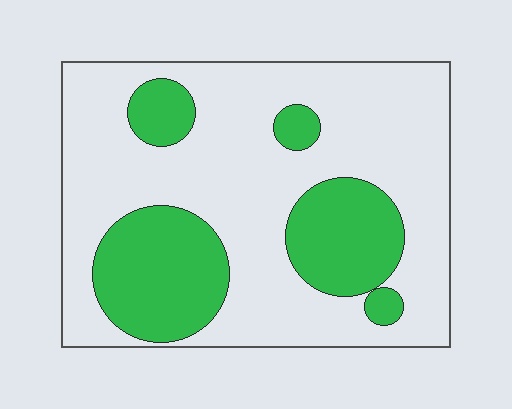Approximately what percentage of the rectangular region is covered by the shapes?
Approximately 30%.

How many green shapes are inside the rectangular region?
5.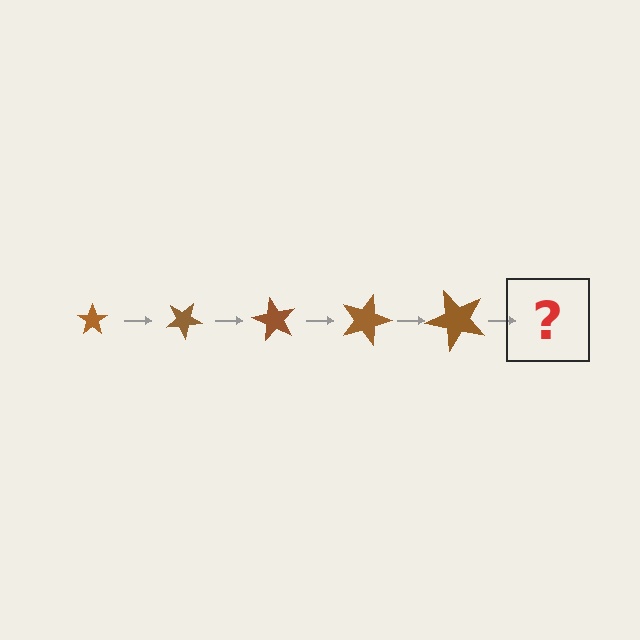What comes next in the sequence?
The next element should be a star, larger than the previous one and rotated 150 degrees from the start.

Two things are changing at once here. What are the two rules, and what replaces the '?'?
The two rules are that the star grows larger each step and it rotates 30 degrees each step. The '?' should be a star, larger than the previous one and rotated 150 degrees from the start.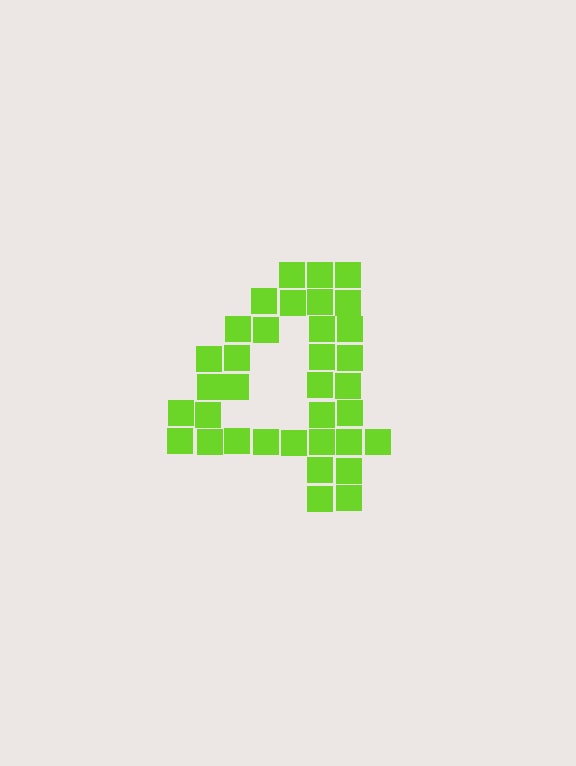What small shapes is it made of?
It is made of small squares.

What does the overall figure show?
The overall figure shows the digit 4.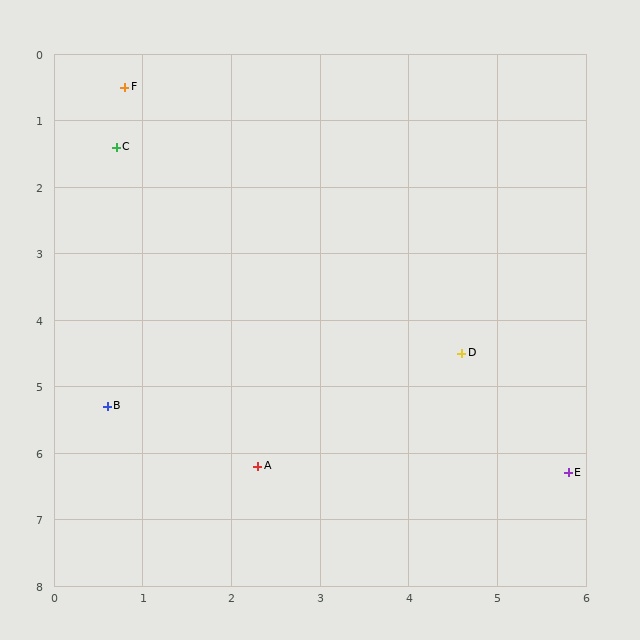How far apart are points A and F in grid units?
Points A and F are about 5.9 grid units apart.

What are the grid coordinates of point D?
Point D is at approximately (4.6, 4.5).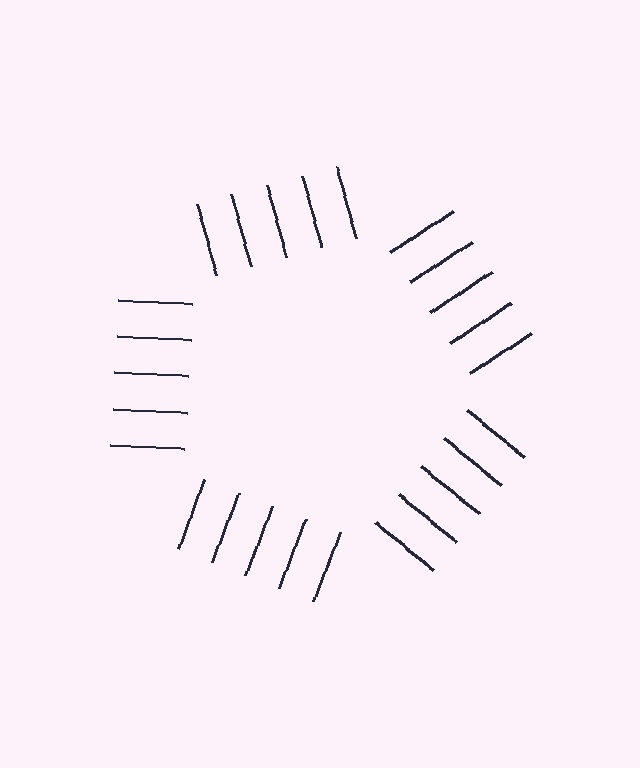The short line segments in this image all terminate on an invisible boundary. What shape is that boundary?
An illusory pentagon — the line segments terminate on its edges but no continuous stroke is drawn.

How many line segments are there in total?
25 — 5 along each of the 5 edges.